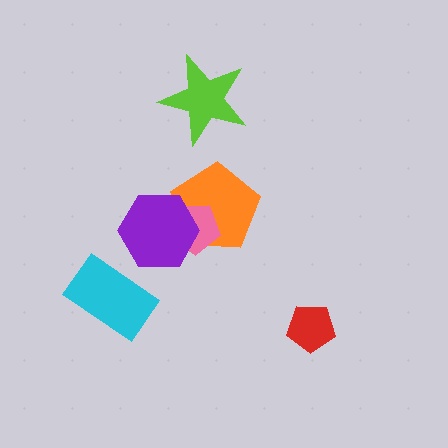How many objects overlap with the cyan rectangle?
0 objects overlap with the cyan rectangle.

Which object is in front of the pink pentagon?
The purple hexagon is in front of the pink pentagon.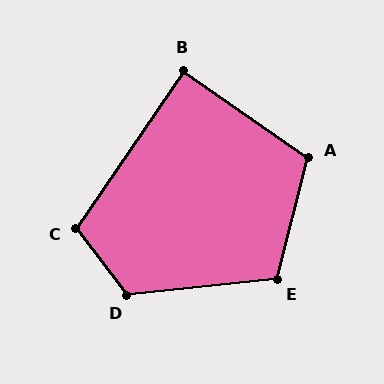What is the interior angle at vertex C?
Approximately 108 degrees (obtuse).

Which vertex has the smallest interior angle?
B, at approximately 89 degrees.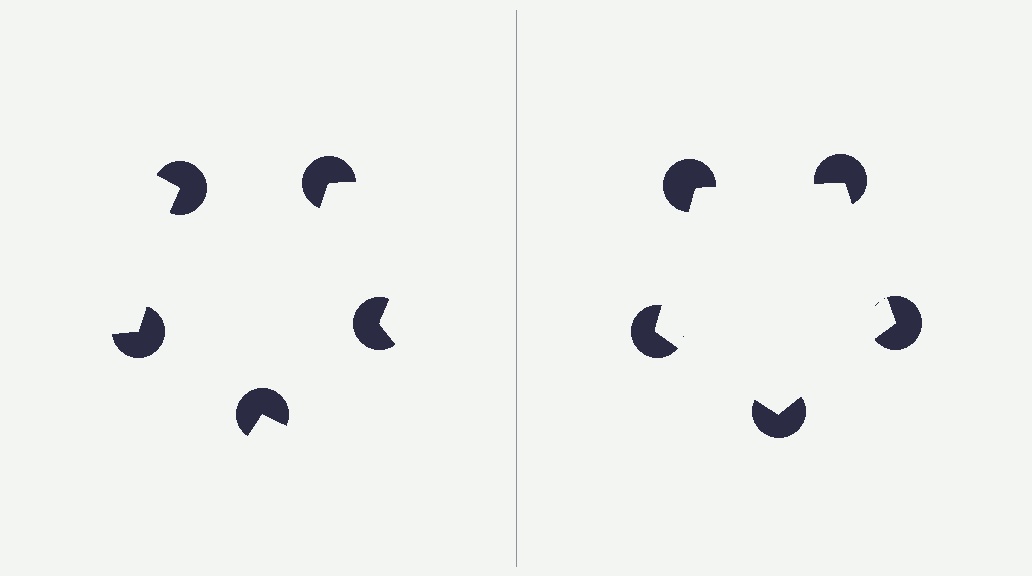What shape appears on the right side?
An illusory pentagon.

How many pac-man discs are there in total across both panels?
10 — 5 on each side.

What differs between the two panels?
The pac-man discs are positioned identically on both sides; only the wedge orientations differ. On the right they align to a pentagon; on the left they are misaligned.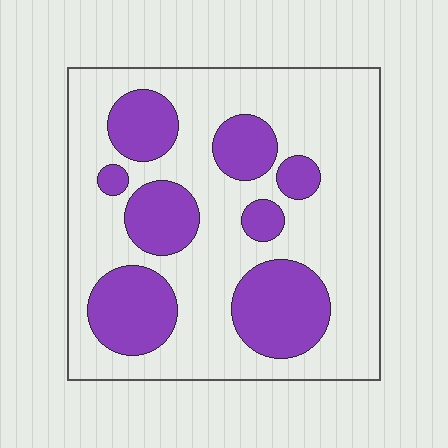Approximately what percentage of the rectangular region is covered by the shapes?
Approximately 30%.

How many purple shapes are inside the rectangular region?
8.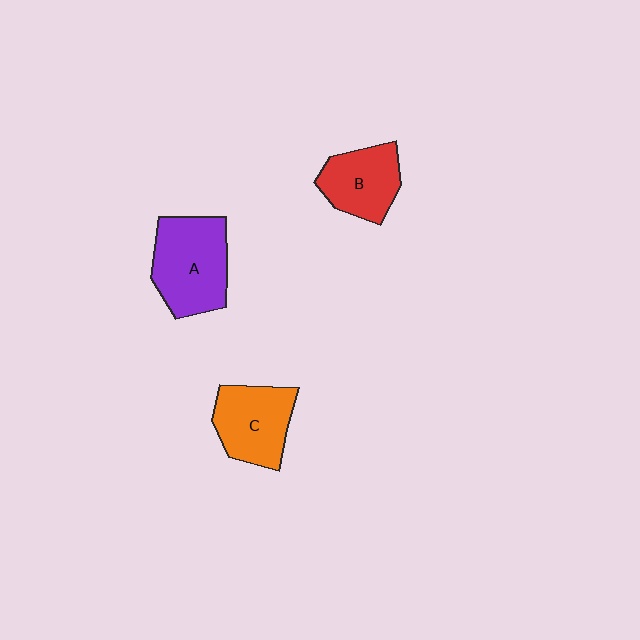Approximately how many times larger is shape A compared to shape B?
Approximately 1.4 times.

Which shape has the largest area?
Shape A (purple).